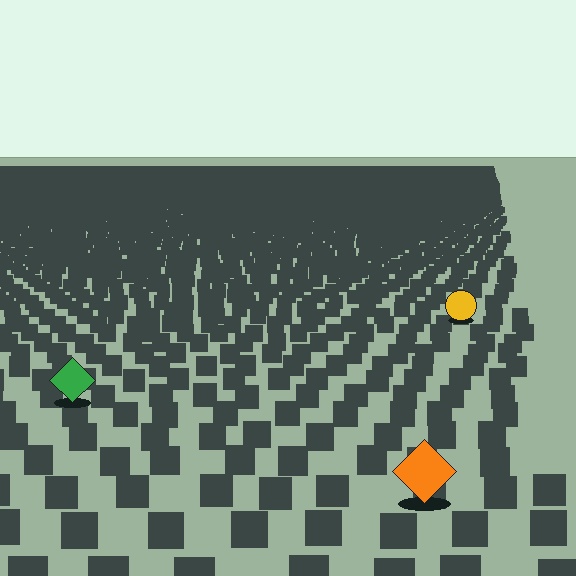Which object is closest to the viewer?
The orange diamond is closest. The texture marks near it are larger and more spread out.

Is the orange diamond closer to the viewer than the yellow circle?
Yes. The orange diamond is closer — you can tell from the texture gradient: the ground texture is coarser near it.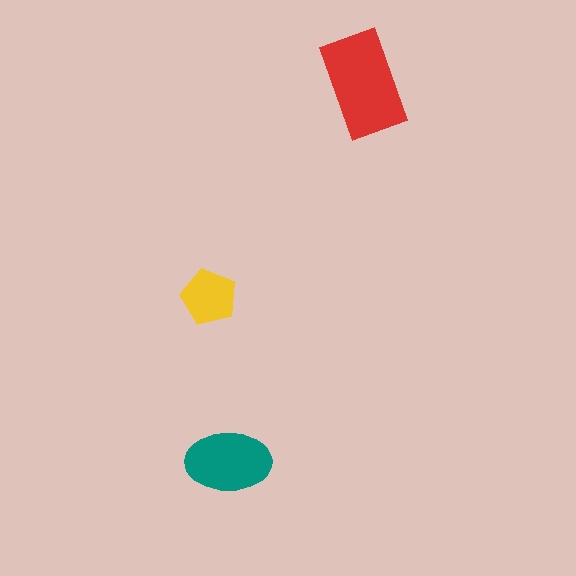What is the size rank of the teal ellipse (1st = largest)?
2nd.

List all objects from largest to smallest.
The red rectangle, the teal ellipse, the yellow pentagon.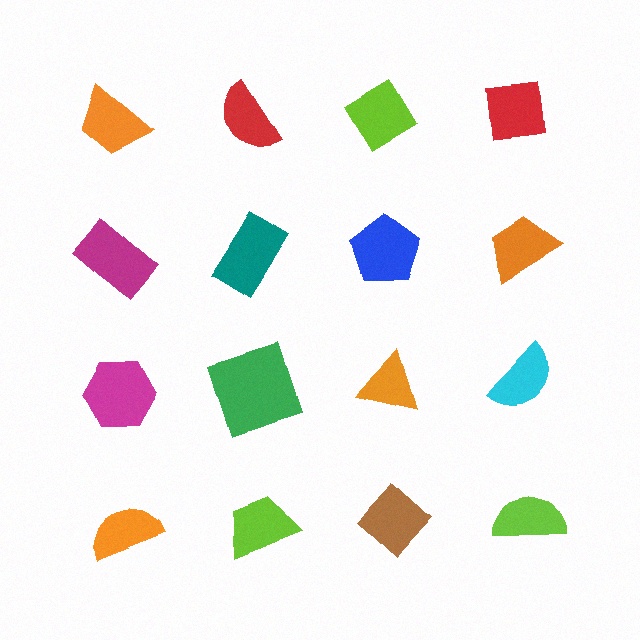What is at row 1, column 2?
A red semicircle.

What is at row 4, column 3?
A brown diamond.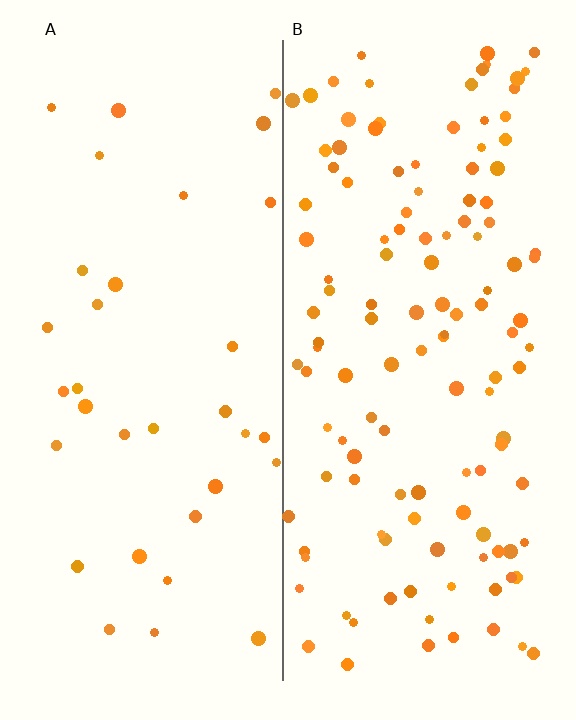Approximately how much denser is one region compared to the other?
Approximately 3.8× — region B over region A.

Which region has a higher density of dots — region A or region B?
B (the right).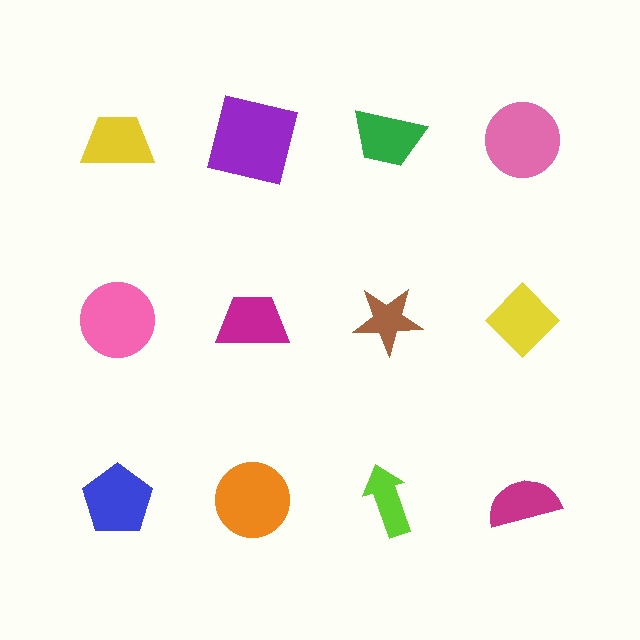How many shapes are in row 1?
4 shapes.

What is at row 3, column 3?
A lime arrow.